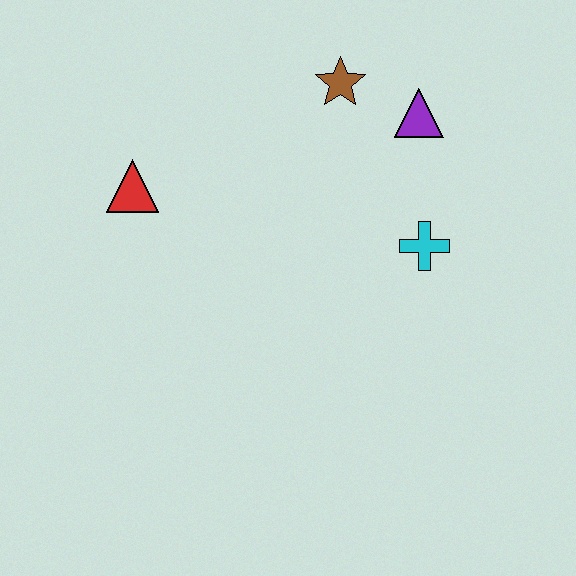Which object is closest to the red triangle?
The brown star is closest to the red triangle.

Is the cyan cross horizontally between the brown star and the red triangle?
No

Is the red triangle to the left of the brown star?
Yes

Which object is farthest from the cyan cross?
The red triangle is farthest from the cyan cross.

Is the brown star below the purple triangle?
No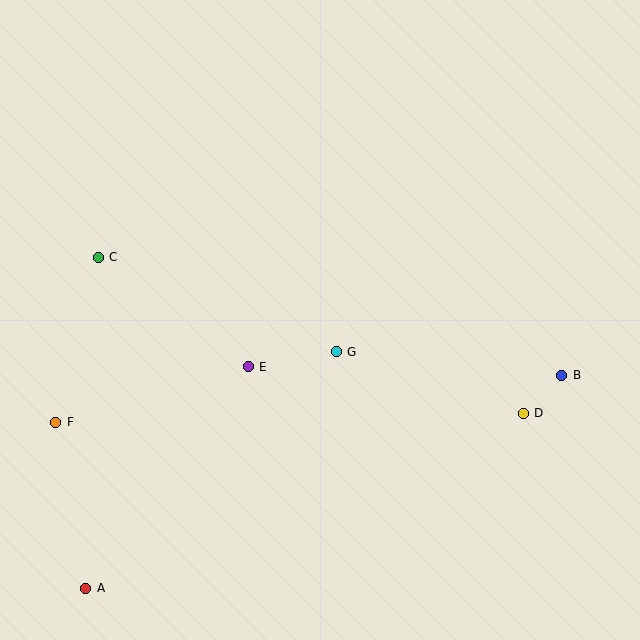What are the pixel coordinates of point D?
Point D is at (523, 413).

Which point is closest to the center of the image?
Point G at (336, 352) is closest to the center.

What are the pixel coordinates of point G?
Point G is at (336, 352).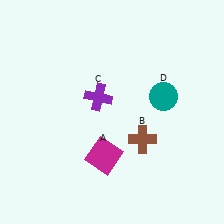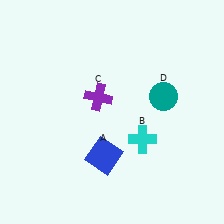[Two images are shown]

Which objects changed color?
A changed from magenta to blue. B changed from brown to cyan.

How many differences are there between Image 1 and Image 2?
There are 2 differences between the two images.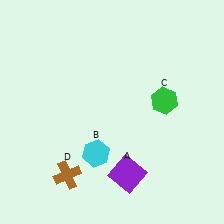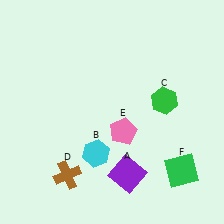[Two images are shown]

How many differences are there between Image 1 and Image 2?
There are 2 differences between the two images.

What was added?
A pink pentagon (E), a green square (F) were added in Image 2.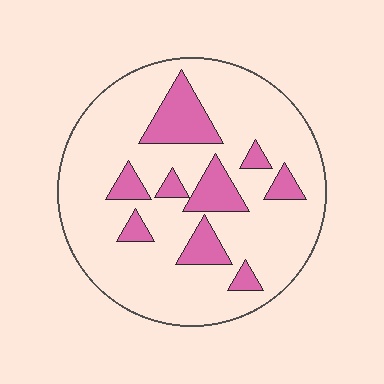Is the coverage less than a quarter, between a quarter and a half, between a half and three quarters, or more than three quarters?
Less than a quarter.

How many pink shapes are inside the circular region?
9.